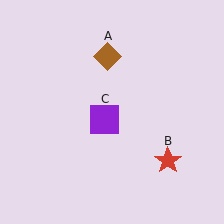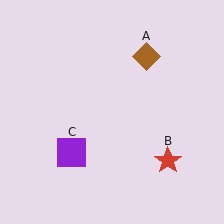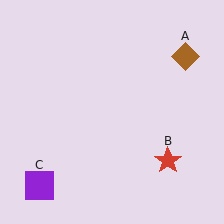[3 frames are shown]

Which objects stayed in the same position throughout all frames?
Red star (object B) remained stationary.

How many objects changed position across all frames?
2 objects changed position: brown diamond (object A), purple square (object C).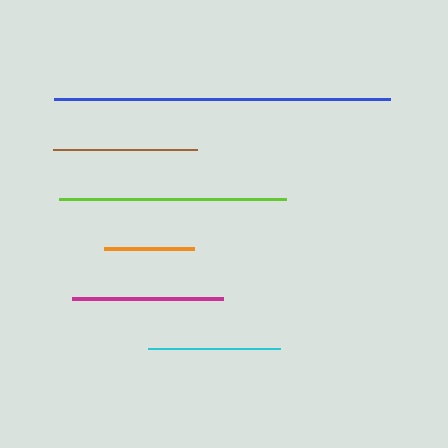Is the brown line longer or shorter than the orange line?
The brown line is longer than the orange line.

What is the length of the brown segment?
The brown segment is approximately 144 pixels long.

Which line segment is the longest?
The blue line is the longest at approximately 335 pixels.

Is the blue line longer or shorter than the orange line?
The blue line is longer than the orange line.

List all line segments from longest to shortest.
From longest to shortest: blue, lime, magenta, brown, cyan, orange.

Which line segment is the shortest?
The orange line is the shortest at approximately 90 pixels.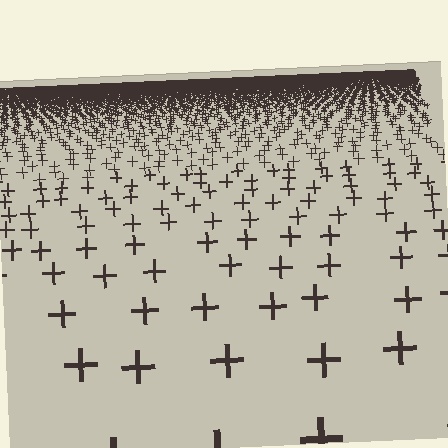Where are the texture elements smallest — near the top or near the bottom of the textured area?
Near the top.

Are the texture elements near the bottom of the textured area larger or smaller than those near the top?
Larger. Near the bottom, elements are closer to the viewer and appear at a bigger on-screen size.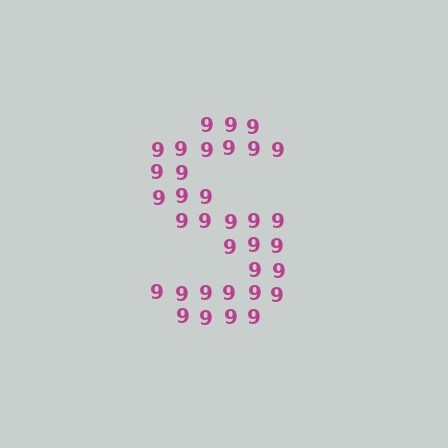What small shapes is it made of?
It is made of small digit 9's.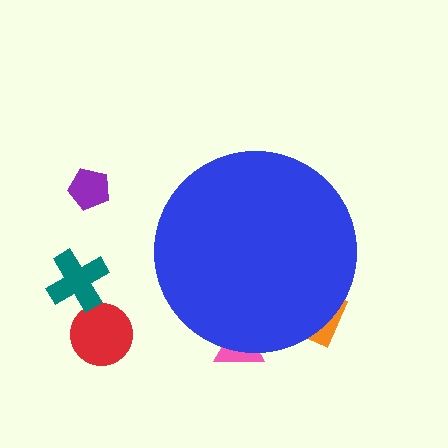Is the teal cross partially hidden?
No, the teal cross is fully visible.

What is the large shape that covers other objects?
A blue circle.